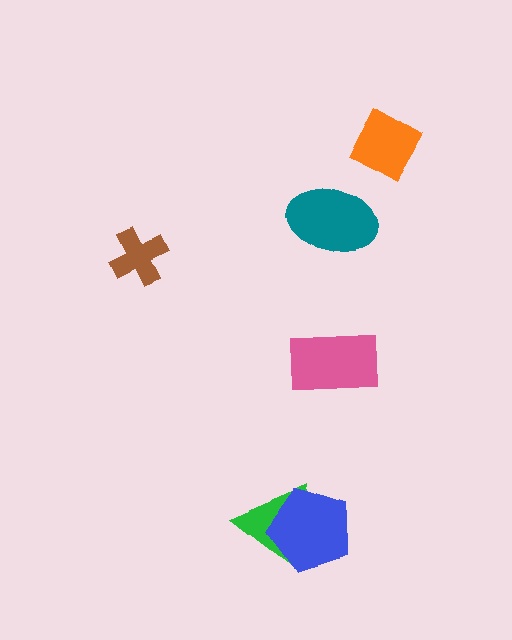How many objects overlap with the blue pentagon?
1 object overlaps with the blue pentagon.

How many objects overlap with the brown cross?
0 objects overlap with the brown cross.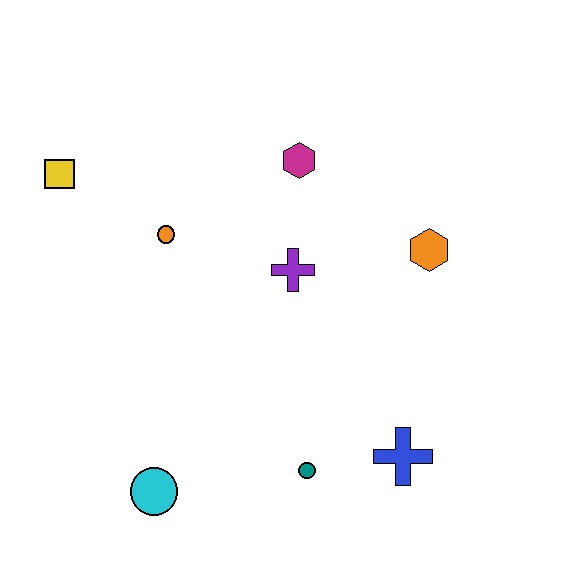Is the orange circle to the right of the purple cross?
No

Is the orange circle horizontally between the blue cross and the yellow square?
Yes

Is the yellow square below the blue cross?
No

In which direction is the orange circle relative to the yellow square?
The orange circle is to the right of the yellow square.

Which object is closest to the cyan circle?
The teal circle is closest to the cyan circle.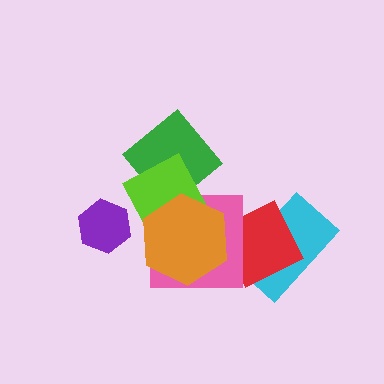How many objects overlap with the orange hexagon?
3 objects overlap with the orange hexagon.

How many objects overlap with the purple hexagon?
0 objects overlap with the purple hexagon.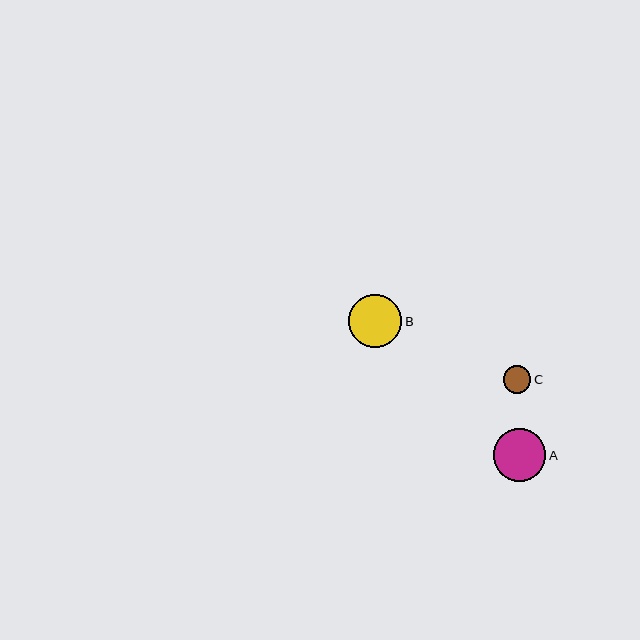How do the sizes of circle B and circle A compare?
Circle B and circle A are approximately the same size.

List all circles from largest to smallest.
From largest to smallest: B, A, C.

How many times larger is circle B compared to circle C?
Circle B is approximately 1.9 times the size of circle C.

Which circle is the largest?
Circle B is the largest with a size of approximately 53 pixels.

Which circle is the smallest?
Circle C is the smallest with a size of approximately 28 pixels.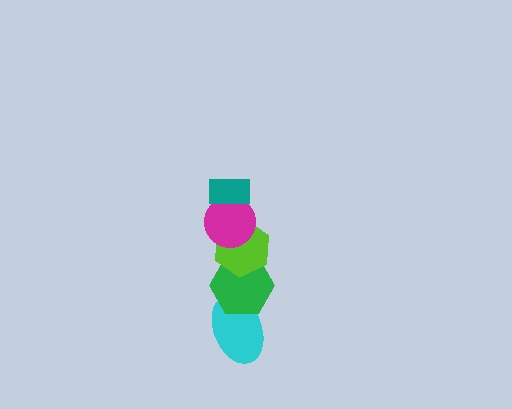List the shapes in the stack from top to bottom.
From top to bottom: the teal rectangle, the magenta circle, the lime hexagon, the green hexagon, the cyan ellipse.